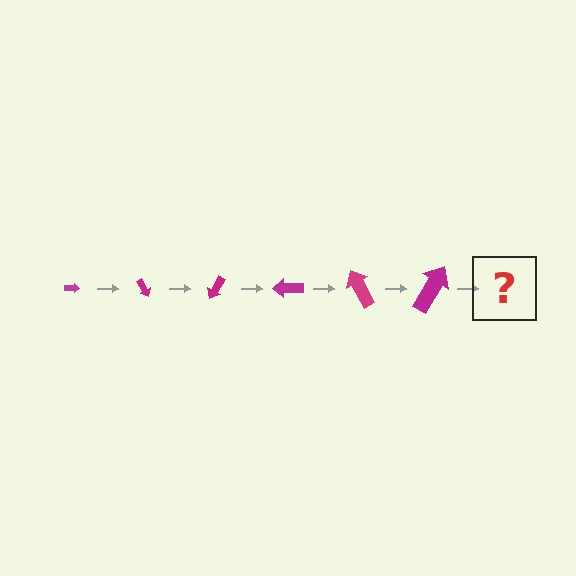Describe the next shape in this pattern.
It should be an arrow, larger than the previous one and rotated 360 degrees from the start.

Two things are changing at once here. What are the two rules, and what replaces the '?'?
The two rules are that the arrow grows larger each step and it rotates 60 degrees each step. The '?' should be an arrow, larger than the previous one and rotated 360 degrees from the start.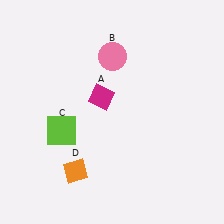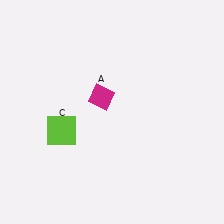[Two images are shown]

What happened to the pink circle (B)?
The pink circle (B) was removed in Image 2. It was in the top-right area of Image 1.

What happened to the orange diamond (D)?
The orange diamond (D) was removed in Image 2. It was in the bottom-left area of Image 1.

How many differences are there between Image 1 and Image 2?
There are 2 differences between the two images.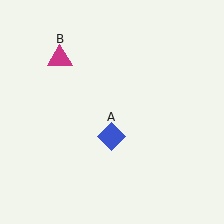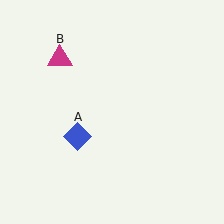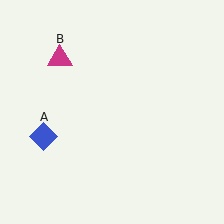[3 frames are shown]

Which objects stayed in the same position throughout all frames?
Magenta triangle (object B) remained stationary.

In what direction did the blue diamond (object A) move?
The blue diamond (object A) moved left.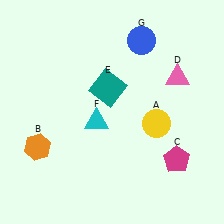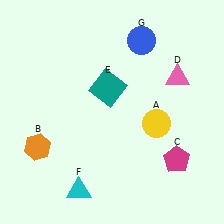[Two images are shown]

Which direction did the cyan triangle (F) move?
The cyan triangle (F) moved down.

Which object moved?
The cyan triangle (F) moved down.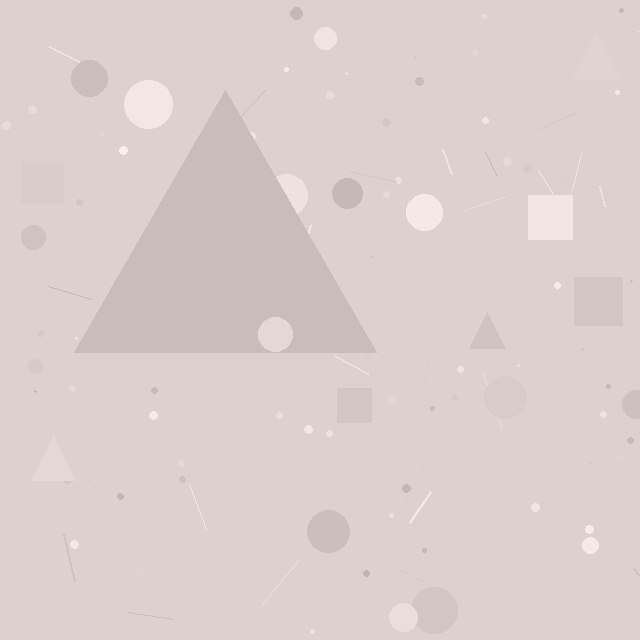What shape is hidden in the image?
A triangle is hidden in the image.